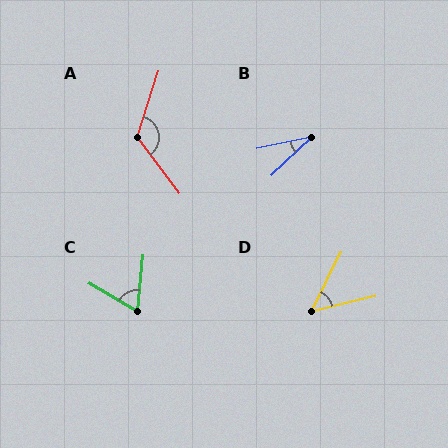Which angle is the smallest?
B, at approximately 31 degrees.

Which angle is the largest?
A, at approximately 125 degrees.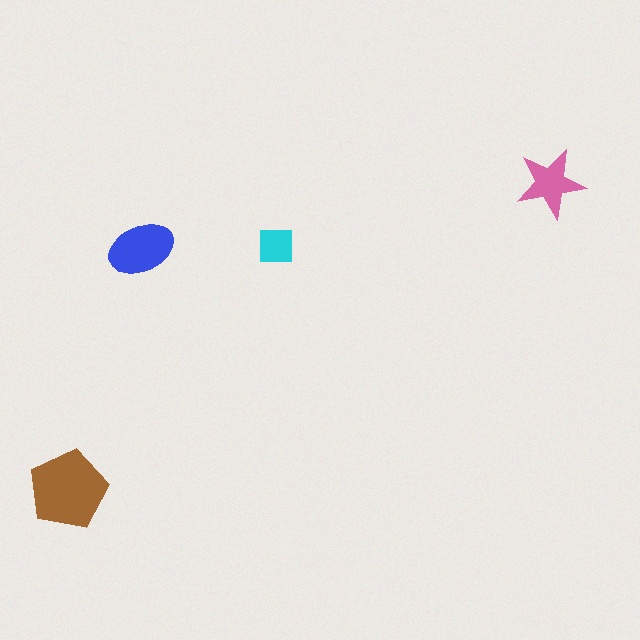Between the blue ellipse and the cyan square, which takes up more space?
The blue ellipse.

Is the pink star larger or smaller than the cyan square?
Larger.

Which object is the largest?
The brown pentagon.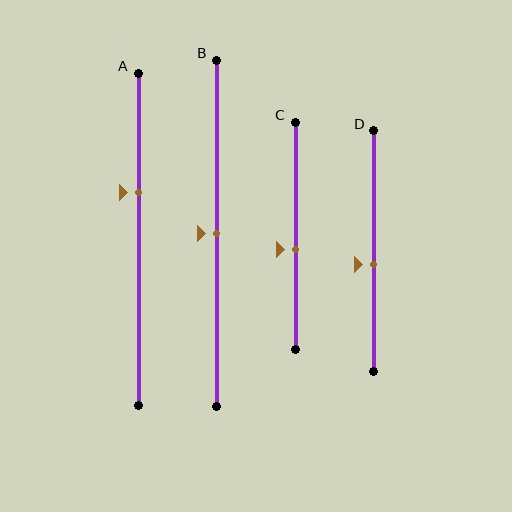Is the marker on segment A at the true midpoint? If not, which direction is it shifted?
No, the marker on segment A is shifted upward by about 14% of the segment length.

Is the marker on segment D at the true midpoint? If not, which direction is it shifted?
No, the marker on segment D is shifted downward by about 6% of the segment length.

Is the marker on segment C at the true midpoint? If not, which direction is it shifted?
No, the marker on segment C is shifted downward by about 6% of the segment length.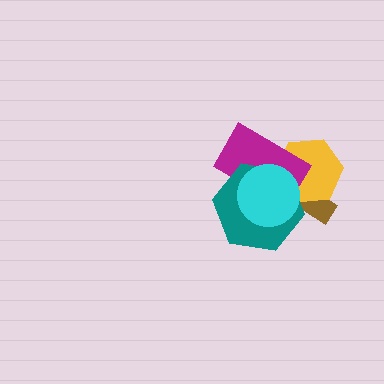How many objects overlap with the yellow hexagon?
4 objects overlap with the yellow hexagon.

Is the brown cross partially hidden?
Yes, it is partially covered by another shape.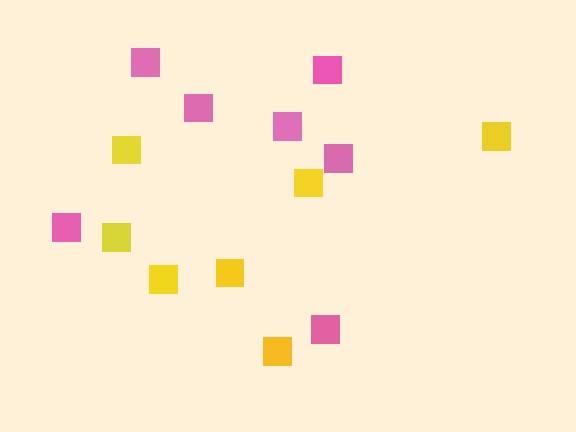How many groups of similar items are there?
There are 2 groups: one group of yellow squares (7) and one group of pink squares (7).